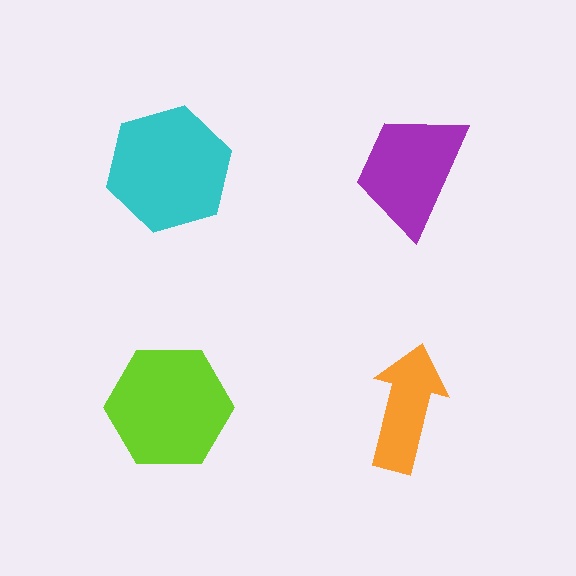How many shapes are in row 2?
2 shapes.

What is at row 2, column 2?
An orange arrow.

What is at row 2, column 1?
A lime hexagon.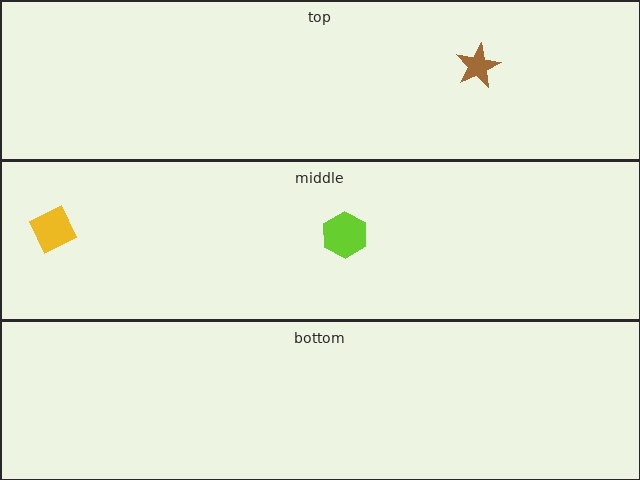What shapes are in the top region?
The brown star.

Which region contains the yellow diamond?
The middle region.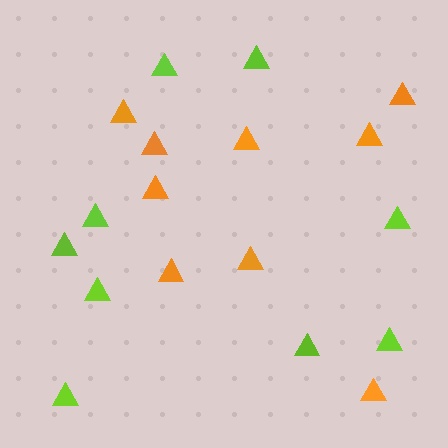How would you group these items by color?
There are 2 groups: one group of lime triangles (9) and one group of orange triangles (9).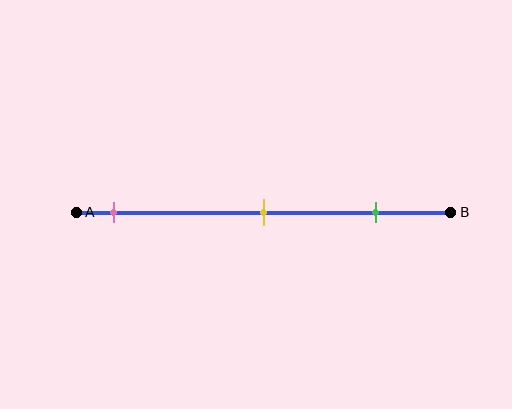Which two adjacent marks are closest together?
The yellow and green marks are the closest adjacent pair.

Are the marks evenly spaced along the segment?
Yes, the marks are approximately evenly spaced.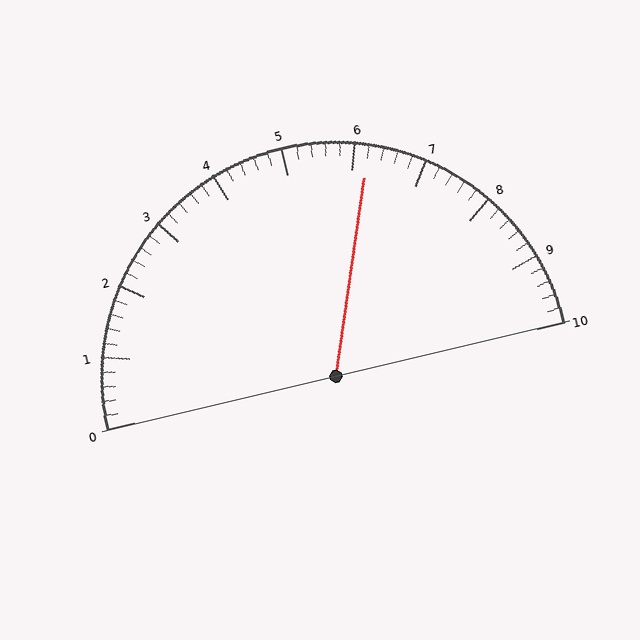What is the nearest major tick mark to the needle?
The nearest major tick mark is 6.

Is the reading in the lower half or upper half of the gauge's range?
The reading is in the upper half of the range (0 to 10).